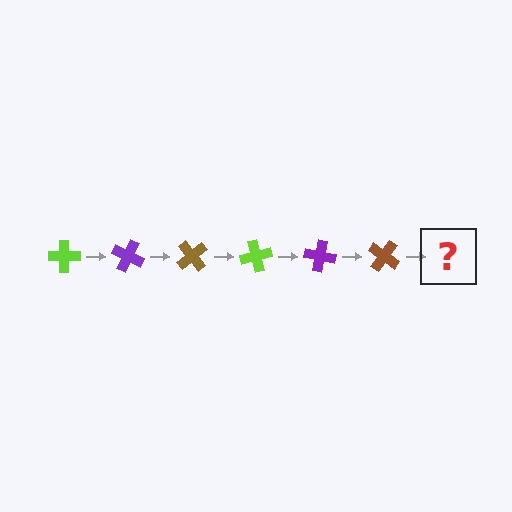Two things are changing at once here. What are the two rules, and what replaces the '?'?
The two rules are that it rotates 25 degrees each step and the color cycles through lime, purple, and brown. The '?' should be a lime cross, rotated 150 degrees from the start.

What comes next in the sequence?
The next element should be a lime cross, rotated 150 degrees from the start.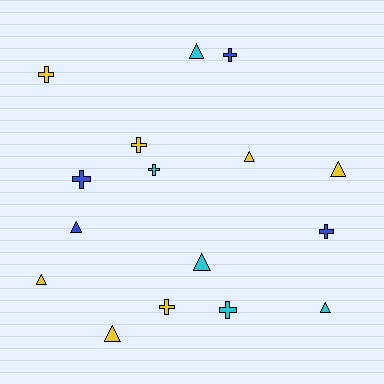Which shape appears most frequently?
Cross, with 8 objects.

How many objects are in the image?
There are 16 objects.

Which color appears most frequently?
Yellow, with 7 objects.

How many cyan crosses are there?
There are 2 cyan crosses.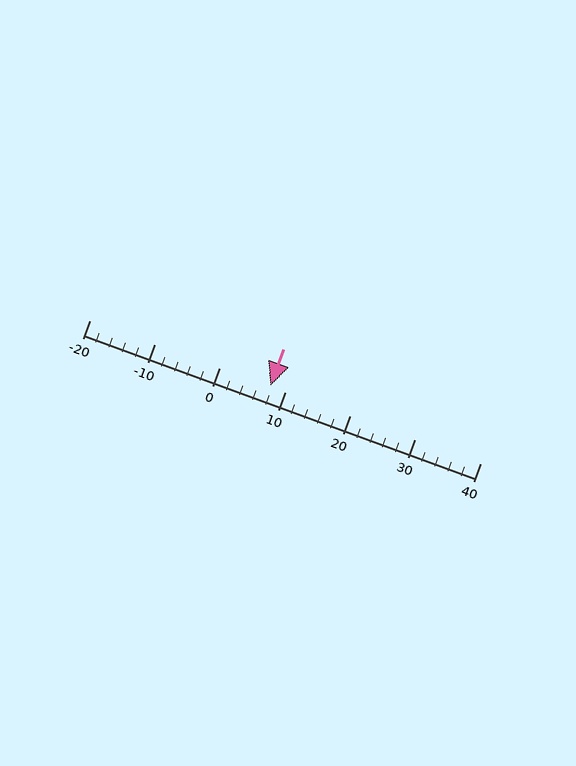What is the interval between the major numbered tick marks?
The major tick marks are spaced 10 units apart.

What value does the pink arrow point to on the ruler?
The pink arrow points to approximately 8.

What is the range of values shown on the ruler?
The ruler shows values from -20 to 40.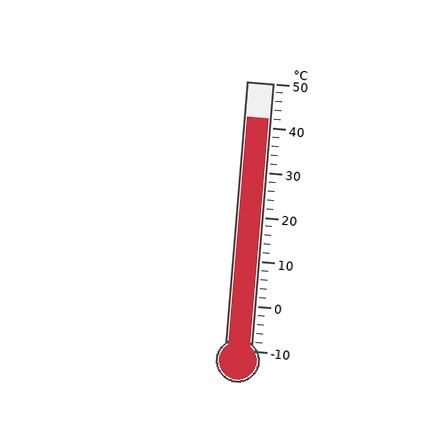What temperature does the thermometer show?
The thermometer shows approximately 42°C.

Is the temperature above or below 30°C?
The temperature is above 30°C.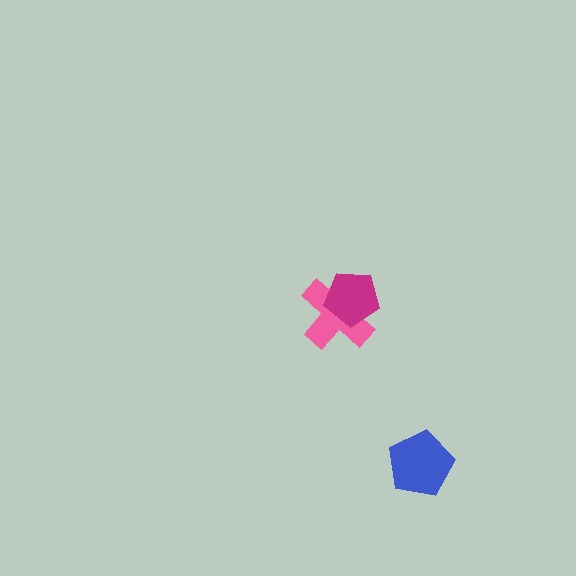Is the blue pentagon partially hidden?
No, no other shape covers it.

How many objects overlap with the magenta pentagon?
1 object overlaps with the magenta pentagon.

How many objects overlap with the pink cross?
1 object overlaps with the pink cross.